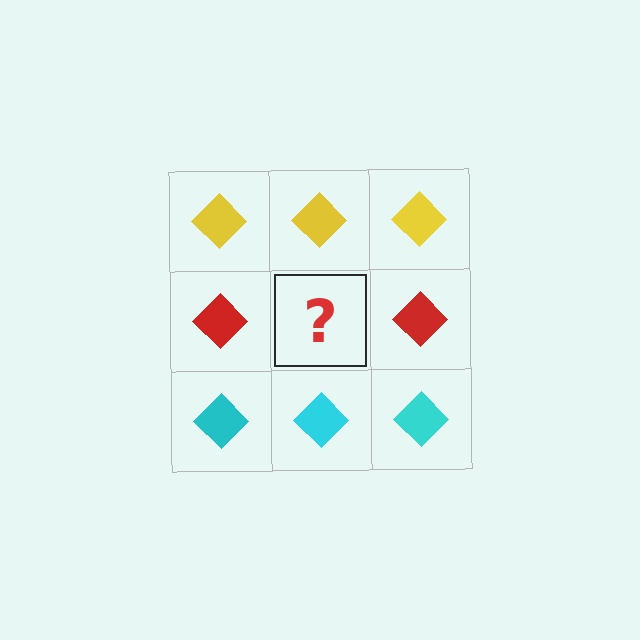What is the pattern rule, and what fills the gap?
The rule is that each row has a consistent color. The gap should be filled with a red diamond.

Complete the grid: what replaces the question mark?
The question mark should be replaced with a red diamond.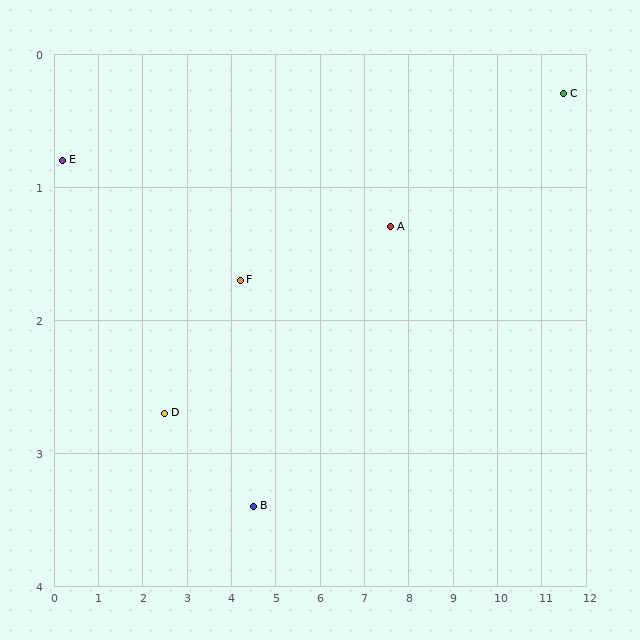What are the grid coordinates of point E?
Point E is at approximately (0.2, 0.8).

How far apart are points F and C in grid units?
Points F and C are about 7.4 grid units apart.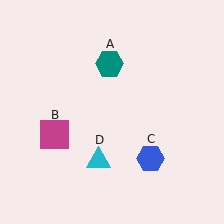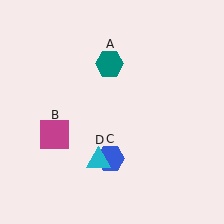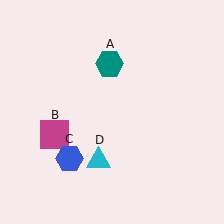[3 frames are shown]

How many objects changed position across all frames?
1 object changed position: blue hexagon (object C).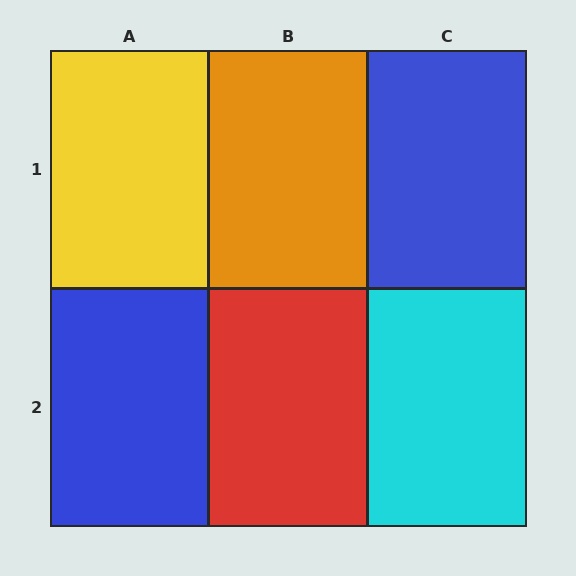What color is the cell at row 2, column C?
Cyan.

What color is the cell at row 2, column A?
Blue.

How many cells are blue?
2 cells are blue.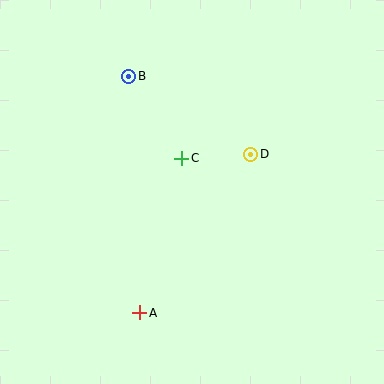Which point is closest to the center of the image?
Point C at (182, 158) is closest to the center.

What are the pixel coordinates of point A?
Point A is at (140, 313).